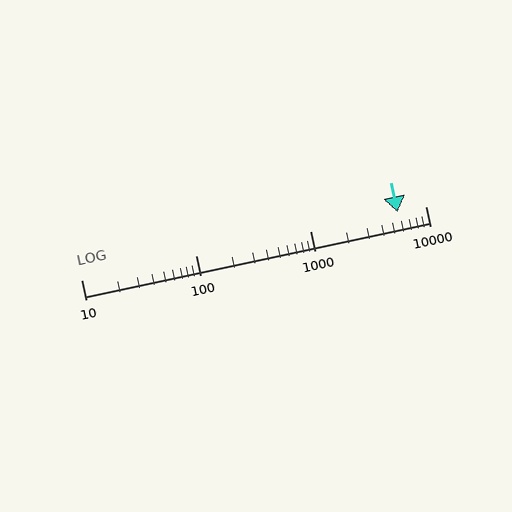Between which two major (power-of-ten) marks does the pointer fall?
The pointer is between 1000 and 10000.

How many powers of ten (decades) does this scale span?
The scale spans 3 decades, from 10 to 10000.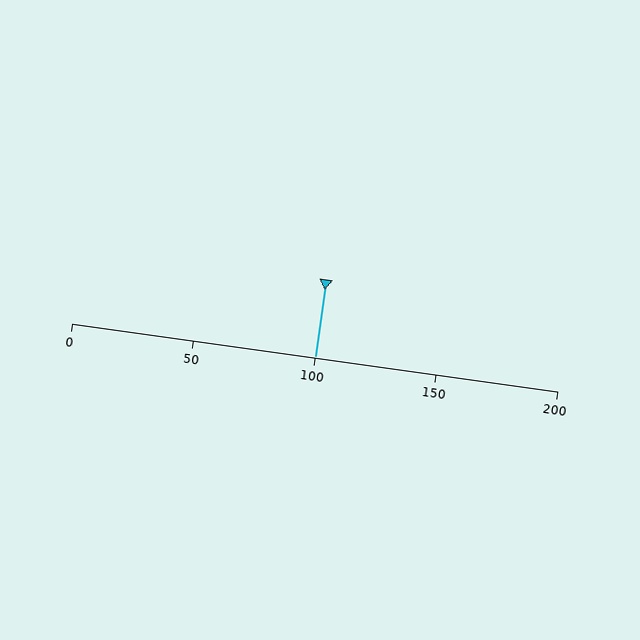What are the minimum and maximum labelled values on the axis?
The axis runs from 0 to 200.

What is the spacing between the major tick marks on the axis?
The major ticks are spaced 50 apart.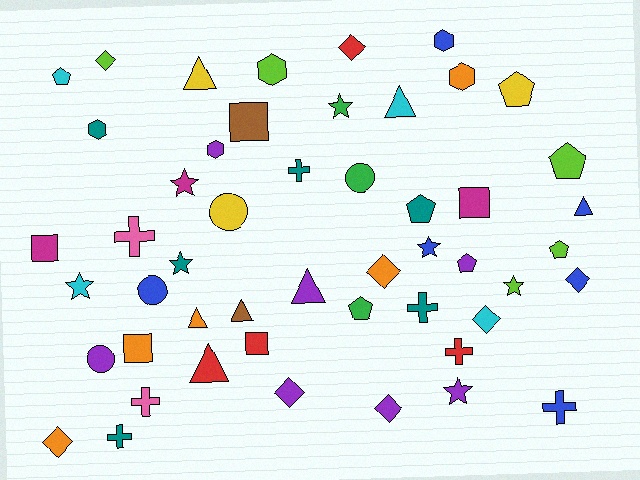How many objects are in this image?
There are 50 objects.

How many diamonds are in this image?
There are 8 diamonds.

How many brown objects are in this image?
There are 2 brown objects.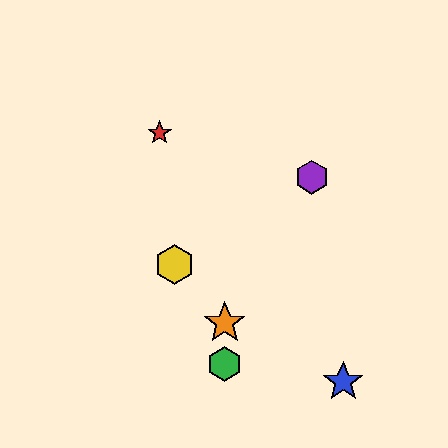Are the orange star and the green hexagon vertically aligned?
Yes, both are at x≈225.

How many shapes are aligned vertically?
2 shapes (the green hexagon, the orange star) are aligned vertically.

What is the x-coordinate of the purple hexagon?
The purple hexagon is at x≈312.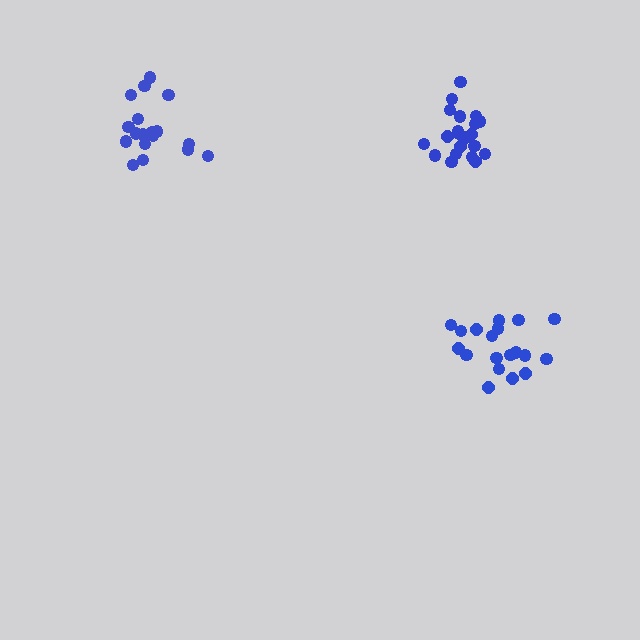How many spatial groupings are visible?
There are 3 spatial groupings.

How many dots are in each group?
Group 1: 21 dots, Group 2: 19 dots, Group 3: 18 dots (58 total).